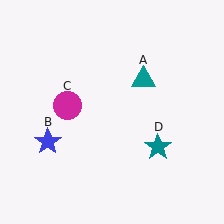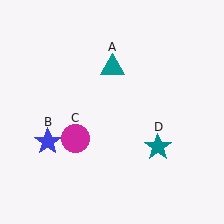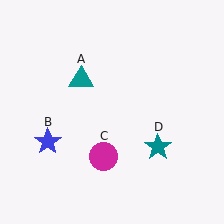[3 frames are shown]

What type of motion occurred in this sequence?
The teal triangle (object A), magenta circle (object C) rotated counterclockwise around the center of the scene.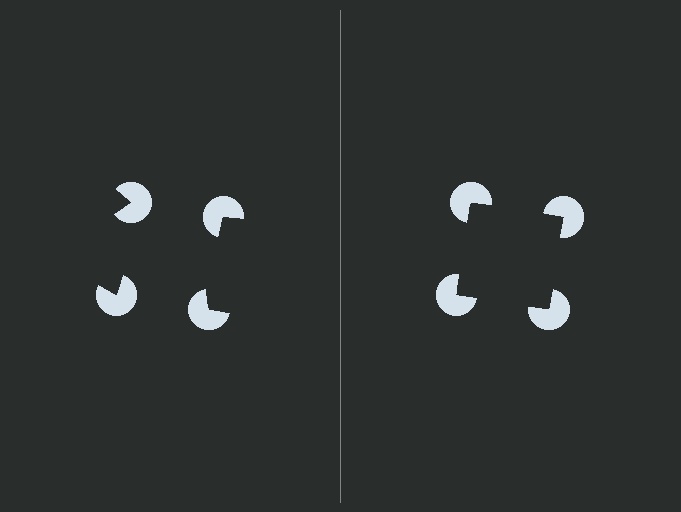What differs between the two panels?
The pac-man discs are positioned identically on both sides; only the wedge orientations differ. On the right they align to a square; on the left they are misaligned.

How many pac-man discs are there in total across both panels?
8 — 4 on each side.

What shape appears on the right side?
An illusory square.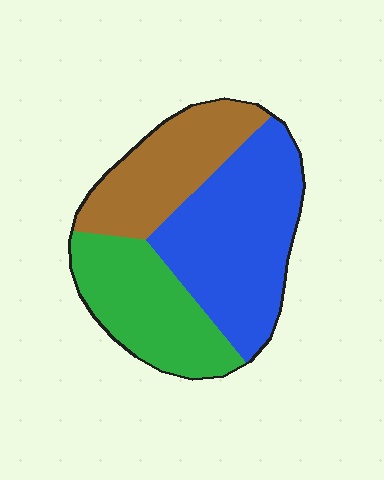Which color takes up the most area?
Blue, at roughly 45%.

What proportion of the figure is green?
Green covers about 30% of the figure.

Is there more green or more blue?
Blue.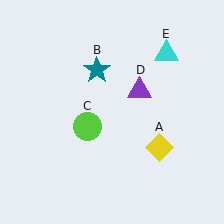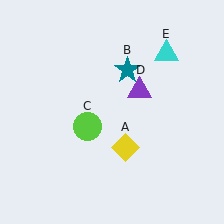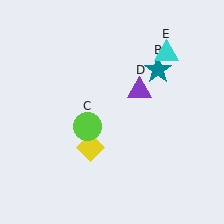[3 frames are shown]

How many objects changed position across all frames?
2 objects changed position: yellow diamond (object A), teal star (object B).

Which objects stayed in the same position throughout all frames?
Lime circle (object C) and purple triangle (object D) and cyan triangle (object E) remained stationary.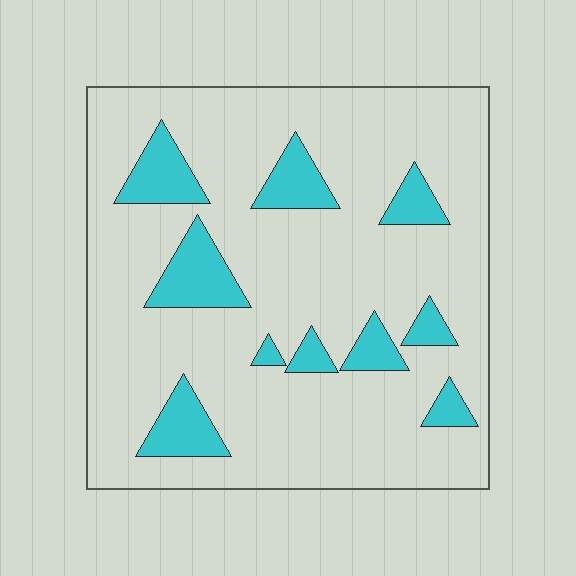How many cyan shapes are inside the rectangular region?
10.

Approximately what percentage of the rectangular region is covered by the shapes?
Approximately 15%.